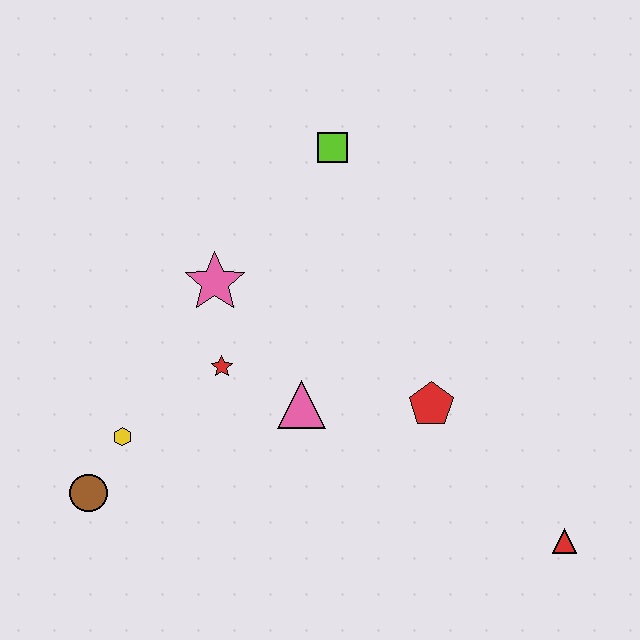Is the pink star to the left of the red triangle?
Yes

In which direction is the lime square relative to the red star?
The lime square is above the red star.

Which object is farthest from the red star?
The red triangle is farthest from the red star.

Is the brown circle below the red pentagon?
Yes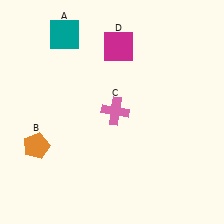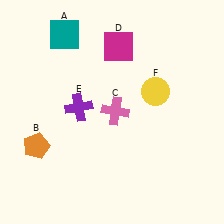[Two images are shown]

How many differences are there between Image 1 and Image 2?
There are 2 differences between the two images.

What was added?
A purple cross (E), a yellow circle (F) were added in Image 2.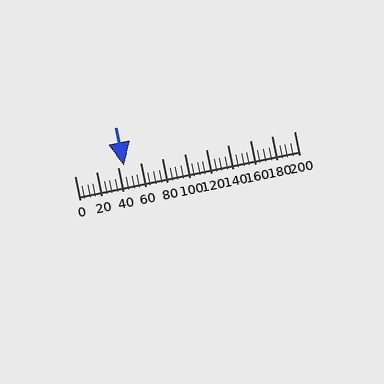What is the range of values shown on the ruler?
The ruler shows values from 0 to 200.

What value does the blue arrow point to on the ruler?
The blue arrow points to approximately 45.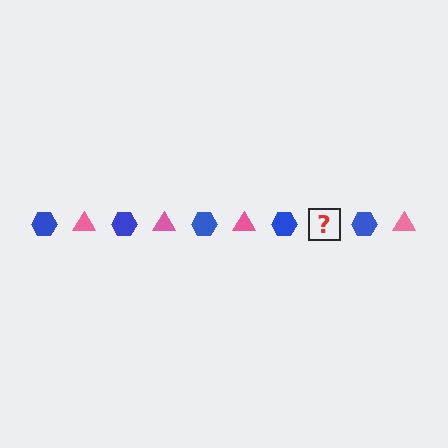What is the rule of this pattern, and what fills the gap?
The rule is that the pattern alternates between blue hexagon and pink triangle. The gap should be filled with a pink triangle.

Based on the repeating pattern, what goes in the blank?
The blank should be a pink triangle.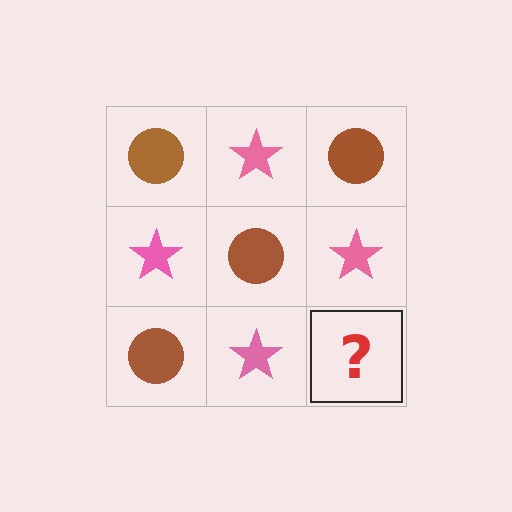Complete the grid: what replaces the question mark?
The question mark should be replaced with a brown circle.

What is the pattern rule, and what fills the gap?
The rule is that it alternates brown circle and pink star in a checkerboard pattern. The gap should be filled with a brown circle.